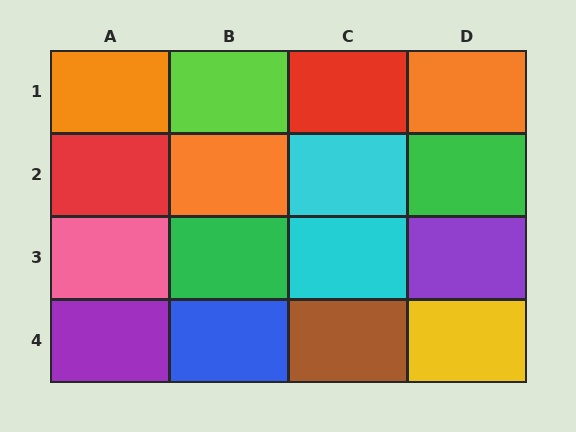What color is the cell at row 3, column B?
Green.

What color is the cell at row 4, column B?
Blue.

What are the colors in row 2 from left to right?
Red, orange, cyan, green.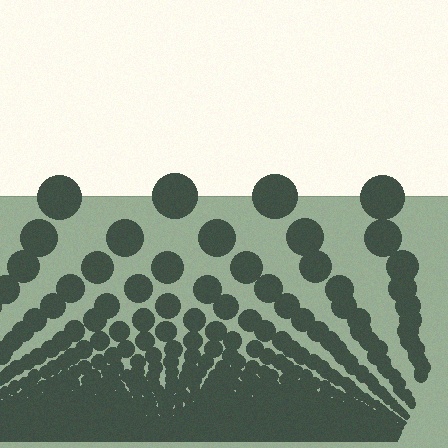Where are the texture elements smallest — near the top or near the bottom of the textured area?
Near the bottom.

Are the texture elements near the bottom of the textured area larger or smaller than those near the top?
Smaller. The gradient is inverted — elements near the bottom are smaller and denser.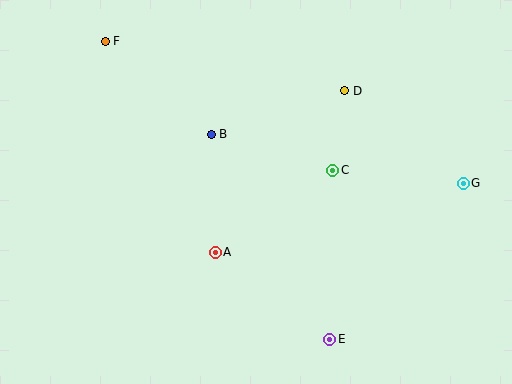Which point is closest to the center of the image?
Point A at (215, 252) is closest to the center.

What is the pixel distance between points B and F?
The distance between B and F is 141 pixels.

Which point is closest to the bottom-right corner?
Point E is closest to the bottom-right corner.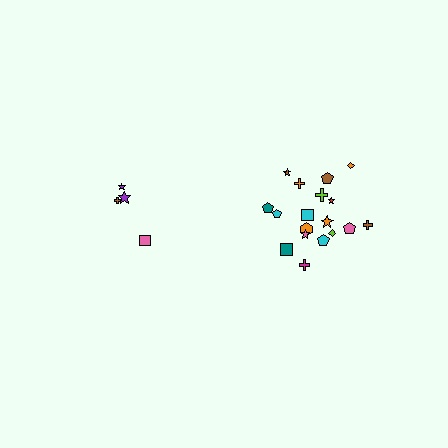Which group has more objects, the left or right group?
The right group.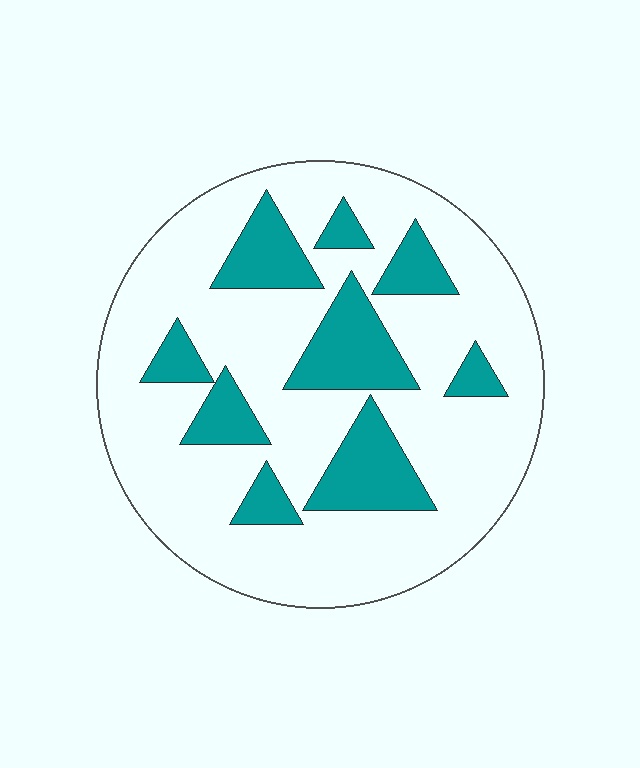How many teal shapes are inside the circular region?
9.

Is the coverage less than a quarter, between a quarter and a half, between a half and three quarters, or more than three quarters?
Less than a quarter.